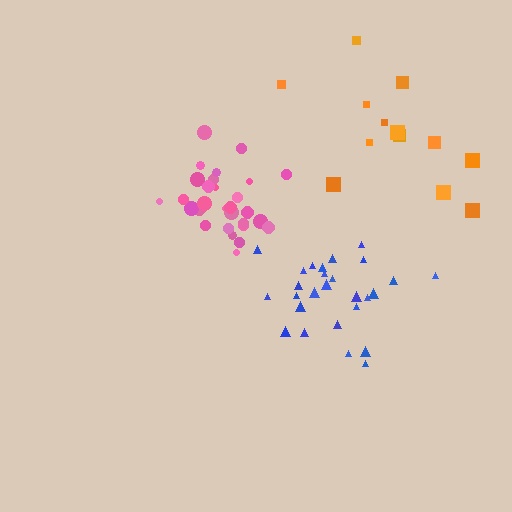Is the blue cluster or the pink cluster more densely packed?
Pink.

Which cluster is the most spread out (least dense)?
Orange.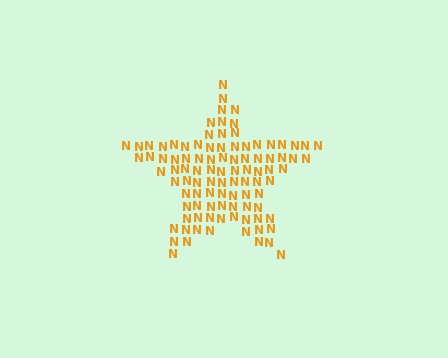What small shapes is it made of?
It is made of small letter N's.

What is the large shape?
The large shape is a star.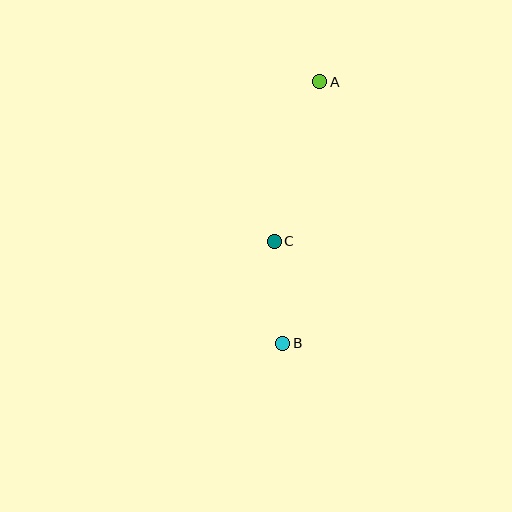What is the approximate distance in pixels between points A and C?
The distance between A and C is approximately 165 pixels.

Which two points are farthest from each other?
Points A and B are farthest from each other.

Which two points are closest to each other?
Points B and C are closest to each other.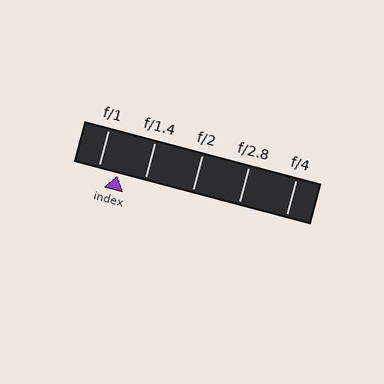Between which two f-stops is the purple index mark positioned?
The index mark is between f/1 and f/1.4.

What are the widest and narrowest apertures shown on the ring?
The widest aperture shown is f/1 and the narrowest is f/4.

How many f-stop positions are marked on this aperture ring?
There are 5 f-stop positions marked.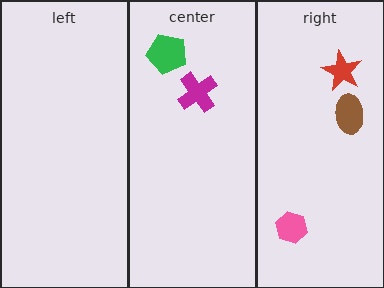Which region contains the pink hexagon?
The right region.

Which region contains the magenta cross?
The center region.